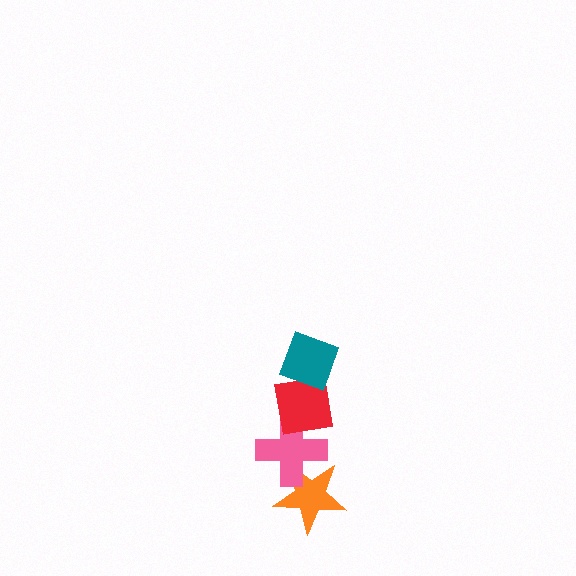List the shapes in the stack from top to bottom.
From top to bottom: the teal diamond, the red square, the pink cross, the orange star.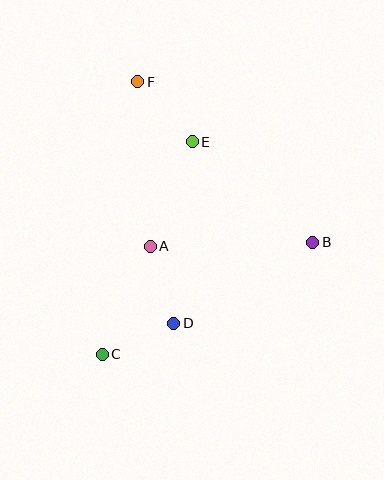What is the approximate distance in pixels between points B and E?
The distance between B and E is approximately 157 pixels.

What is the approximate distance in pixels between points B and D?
The distance between B and D is approximately 161 pixels.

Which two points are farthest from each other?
Points C and F are farthest from each other.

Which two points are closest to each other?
Points C and D are closest to each other.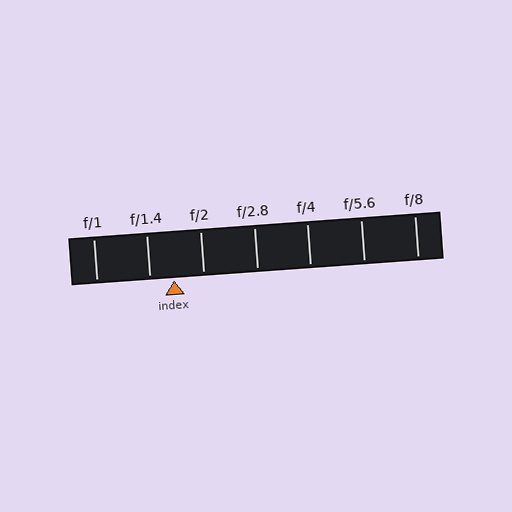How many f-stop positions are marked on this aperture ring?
There are 7 f-stop positions marked.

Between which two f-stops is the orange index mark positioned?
The index mark is between f/1.4 and f/2.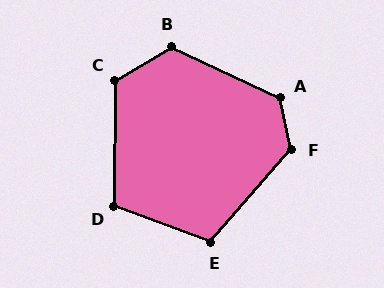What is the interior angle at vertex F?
Approximately 126 degrees (obtuse).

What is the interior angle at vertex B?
Approximately 124 degrees (obtuse).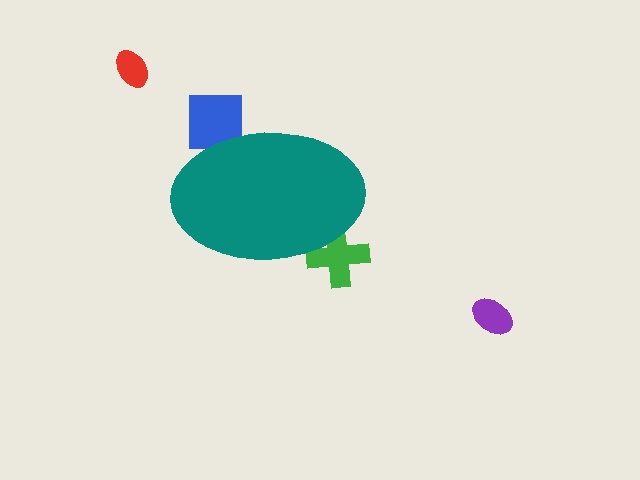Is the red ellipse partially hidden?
No, the red ellipse is fully visible.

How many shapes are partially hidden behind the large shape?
2 shapes are partially hidden.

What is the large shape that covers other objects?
A teal ellipse.